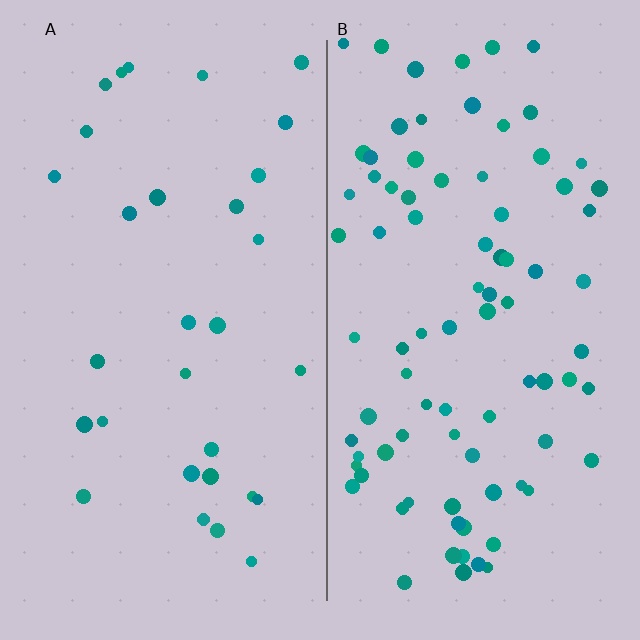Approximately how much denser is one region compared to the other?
Approximately 2.8× — region B over region A.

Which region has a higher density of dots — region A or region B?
B (the right).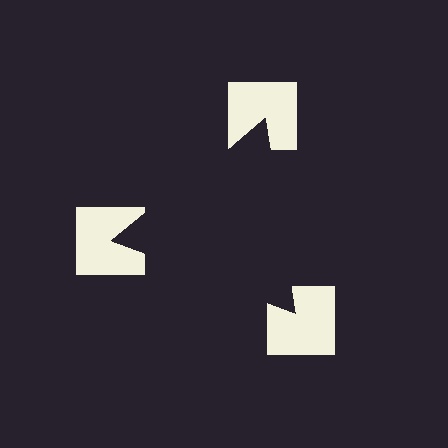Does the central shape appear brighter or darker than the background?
It typically appears slightly darker than the background, even though no actual brightness change is drawn.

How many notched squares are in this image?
There are 3 — one at each vertex of the illusory triangle.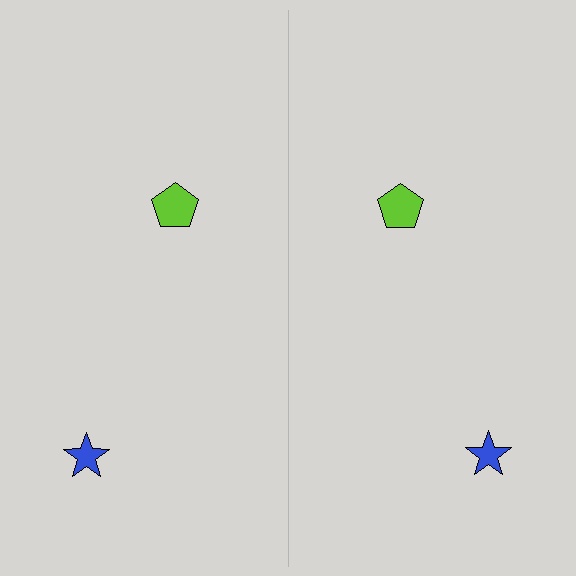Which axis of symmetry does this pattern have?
The pattern has a vertical axis of symmetry running through the center of the image.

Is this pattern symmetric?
Yes, this pattern has bilateral (reflection) symmetry.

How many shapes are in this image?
There are 4 shapes in this image.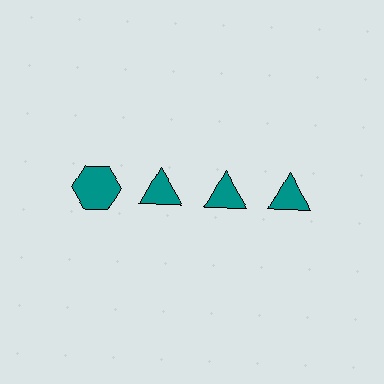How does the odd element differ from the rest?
It has a different shape: hexagon instead of triangle.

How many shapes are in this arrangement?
There are 4 shapes arranged in a grid pattern.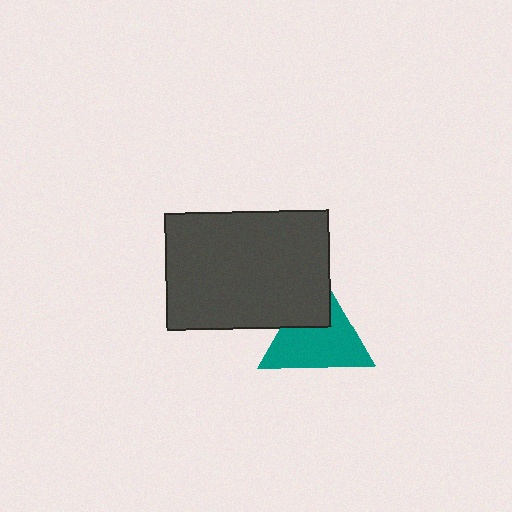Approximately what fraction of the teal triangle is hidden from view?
Roughly 31% of the teal triangle is hidden behind the dark gray rectangle.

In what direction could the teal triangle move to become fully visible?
The teal triangle could move toward the lower-right. That would shift it out from behind the dark gray rectangle entirely.